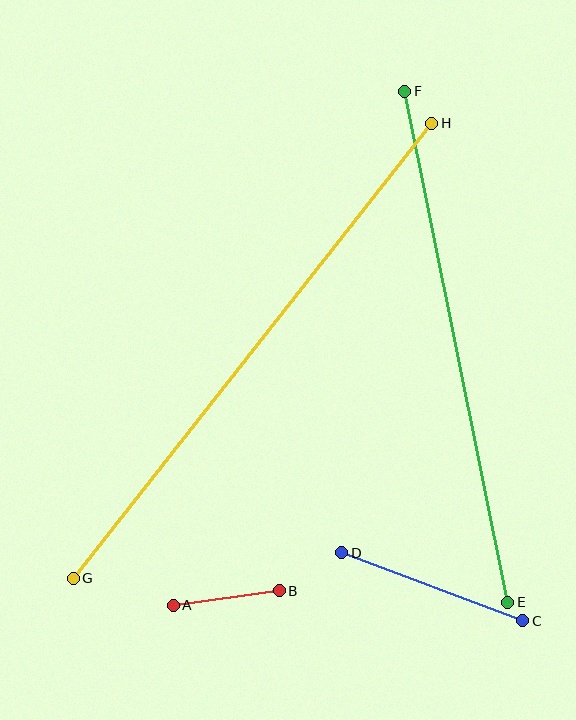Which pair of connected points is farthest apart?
Points G and H are farthest apart.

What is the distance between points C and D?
The distance is approximately 193 pixels.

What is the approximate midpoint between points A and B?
The midpoint is at approximately (226, 598) pixels.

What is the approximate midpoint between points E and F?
The midpoint is at approximately (456, 347) pixels.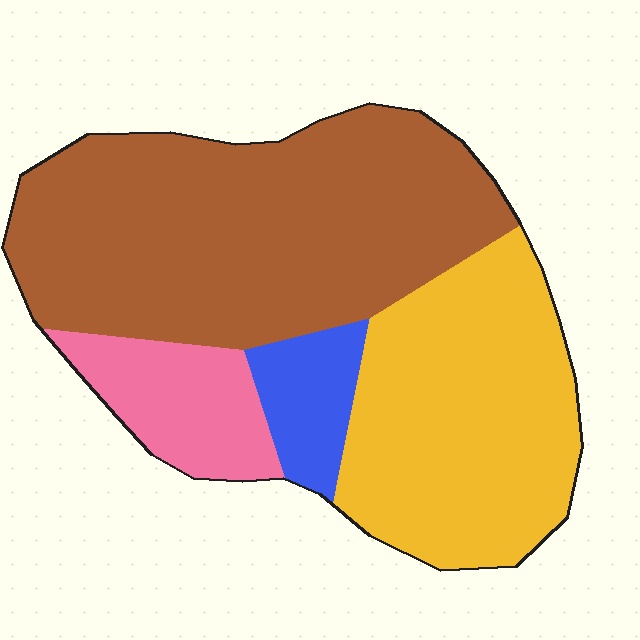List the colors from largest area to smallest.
From largest to smallest: brown, yellow, pink, blue.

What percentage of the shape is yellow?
Yellow takes up about one third (1/3) of the shape.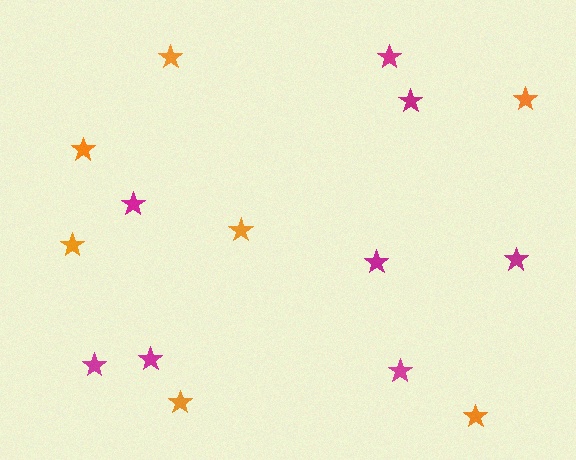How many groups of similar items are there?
There are 2 groups: one group of magenta stars (8) and one group of orange stars (7).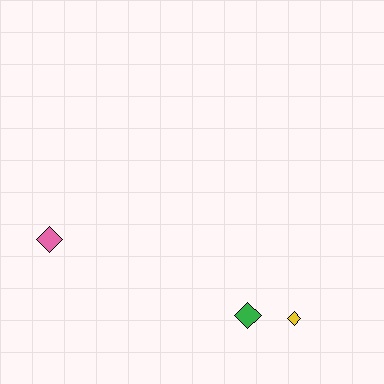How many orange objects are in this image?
There are no orange objects.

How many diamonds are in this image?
There are 3 diamonds.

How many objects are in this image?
There are 3 objects.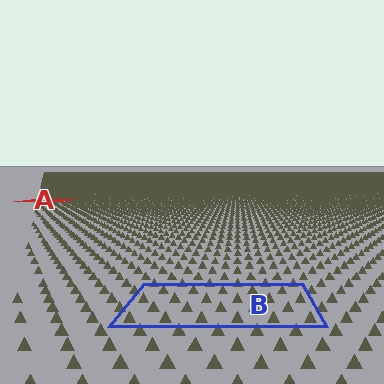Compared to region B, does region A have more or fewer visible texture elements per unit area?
Region A has more texture elements per unit area — they are packed more densely because it is farther away.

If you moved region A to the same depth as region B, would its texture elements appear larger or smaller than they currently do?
They would appear larger. At a closer depth, the same texture elements are projected at a bigger on-screen size.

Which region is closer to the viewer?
Region B is closer. The texture elements there are larger and more spread out.